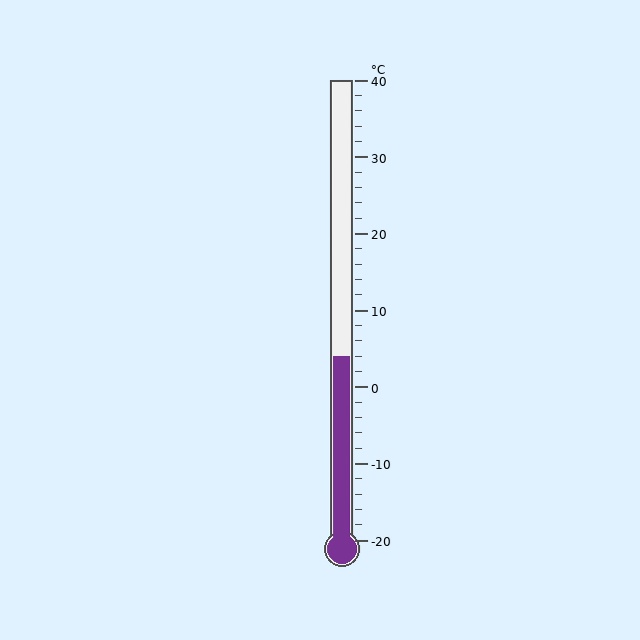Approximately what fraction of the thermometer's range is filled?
The thermometer is filled to approximately 40% of its range.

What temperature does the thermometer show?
The thermometer shows approximately 4°C.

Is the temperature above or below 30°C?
The temperature is below 30°C.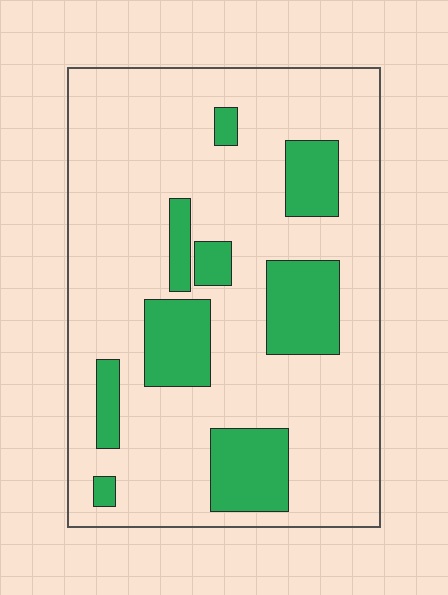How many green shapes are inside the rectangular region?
9.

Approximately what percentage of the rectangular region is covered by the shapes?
Approximately 20%.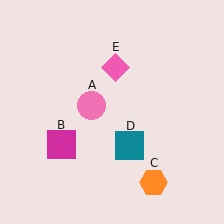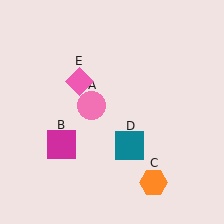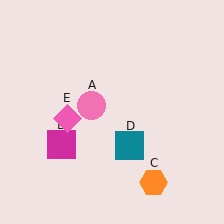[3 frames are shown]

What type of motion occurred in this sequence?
The pink diamond (object E) rotated counterclockwise around the center of the scene.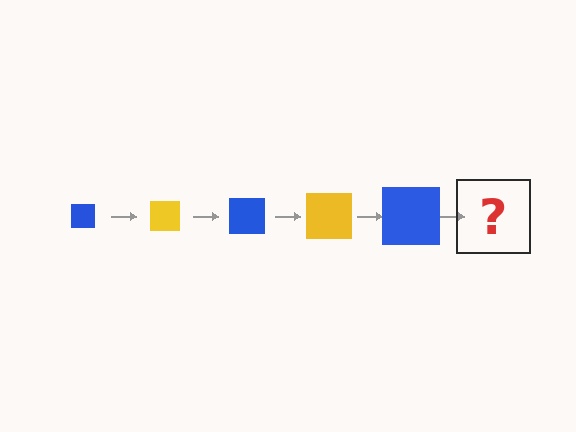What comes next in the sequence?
The next element should be a yellow square, larger than the previous one.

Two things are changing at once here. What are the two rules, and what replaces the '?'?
The two rules are that the square grows larger each step and the color cycles through blue and yellow. The '?' should be a yellow square, larger than the previous one.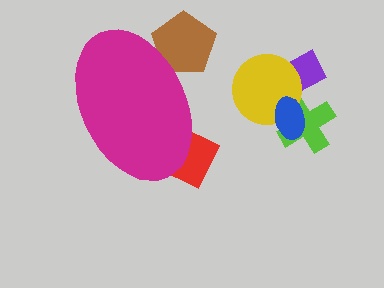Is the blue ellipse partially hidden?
No, the blue ellipse is fully visible.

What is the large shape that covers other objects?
A magenta ellipse.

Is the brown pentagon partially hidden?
Yes, the brown pentagon is partially hidden behind the magenta ellipse.